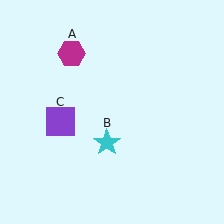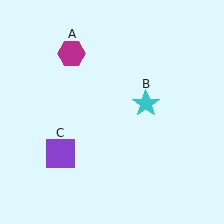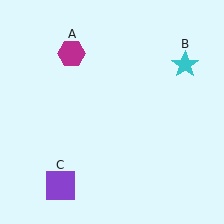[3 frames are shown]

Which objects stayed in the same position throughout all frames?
Magenta hexagon (object A) remained stationary.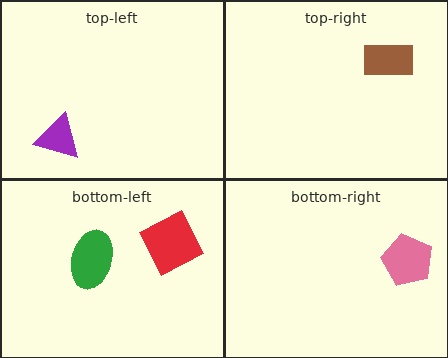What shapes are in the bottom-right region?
The pink pentagon.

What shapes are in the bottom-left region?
The green ellipse, the red square.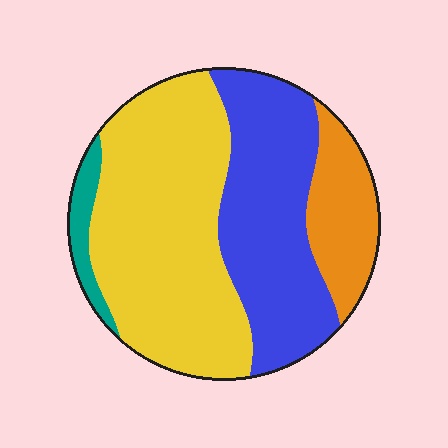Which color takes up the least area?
Teal, at roughly 5%.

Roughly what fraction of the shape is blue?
Blue takes up about one third (1/3) of the shape.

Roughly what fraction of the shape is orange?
Orange takes up about one eighth (1/8) of the shape.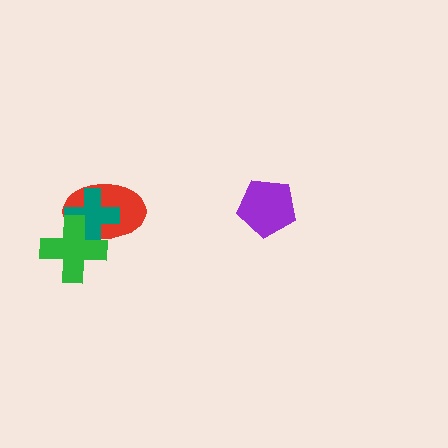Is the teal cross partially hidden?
Yes, it is partially covered by another shape.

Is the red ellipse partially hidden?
Yes, it is partially covered by another shape.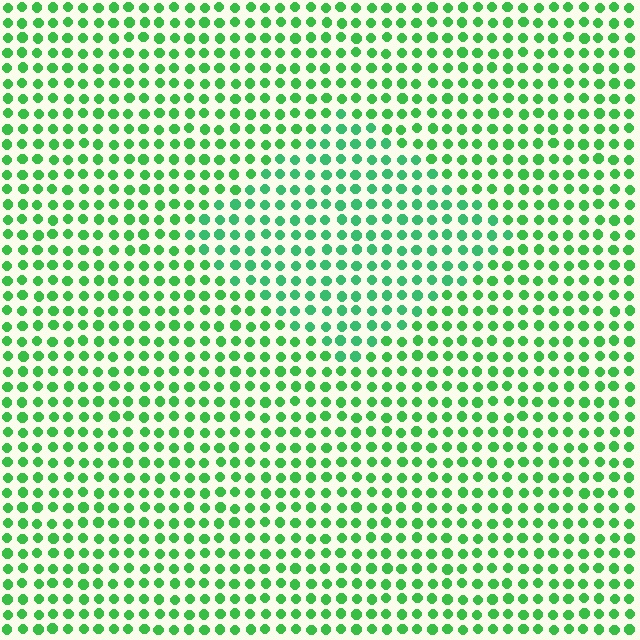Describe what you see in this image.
The image is filled with small green elements in a uniform arrangement. A diamond-shaped region is visible where the elements are tinted to a slightly different hue, forming a subtle color boundary.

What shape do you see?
I see a diamond.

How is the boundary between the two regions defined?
The boundary is defined purely by a slight shift in hue (about 19 degrees). Spacing, size, and orientation are identical on both sides.